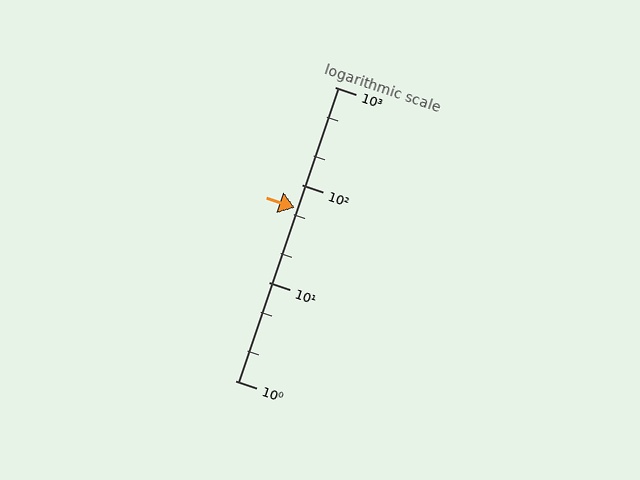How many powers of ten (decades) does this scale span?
The scale spans 3 decades, from 1 to 1000.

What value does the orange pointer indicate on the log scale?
The pointer indicates approximately 58.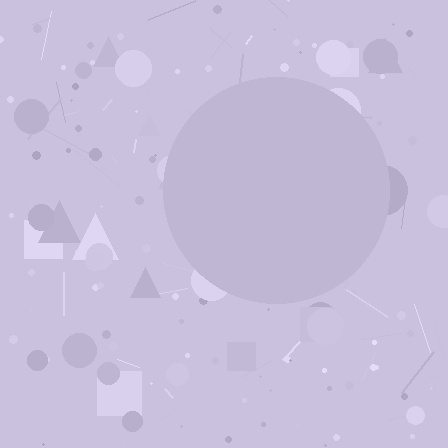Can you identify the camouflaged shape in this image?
The camouflaged shape is a circle.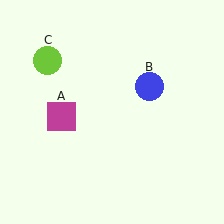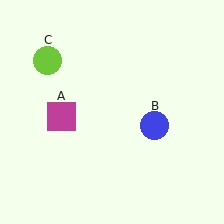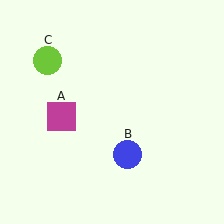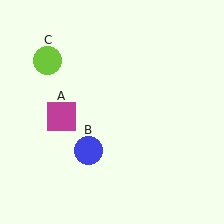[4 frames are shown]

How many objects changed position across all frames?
1 object changed position: blue circle (object B).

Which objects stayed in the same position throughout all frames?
Magenta square (object A) and lime circle (object C) remained stationary.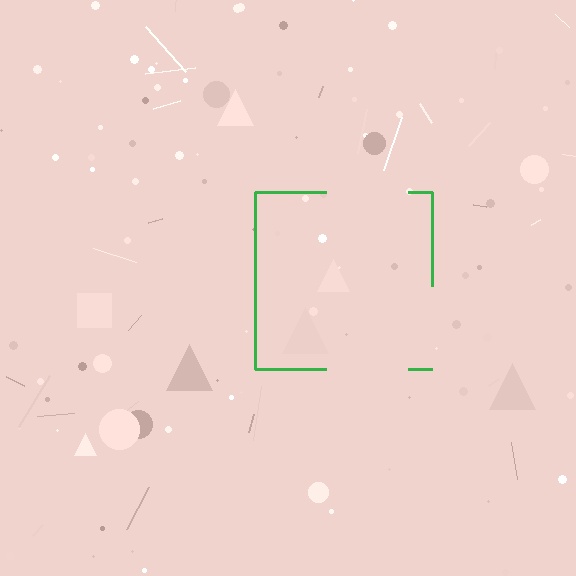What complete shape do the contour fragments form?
The contour fragments form a square.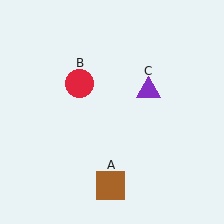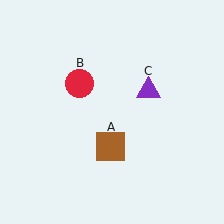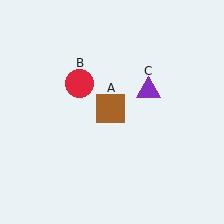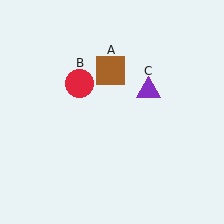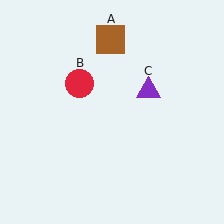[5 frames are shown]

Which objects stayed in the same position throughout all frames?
Red circle (object B) and purple triangle (object C) remained stationary.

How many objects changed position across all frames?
1 object changed position: brown square (object A).